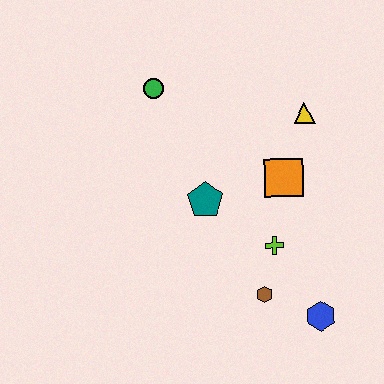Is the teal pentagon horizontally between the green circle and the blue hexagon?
Yes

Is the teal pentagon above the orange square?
No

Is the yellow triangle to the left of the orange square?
No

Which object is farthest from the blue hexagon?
The green circle is farthest from the blue hexagon.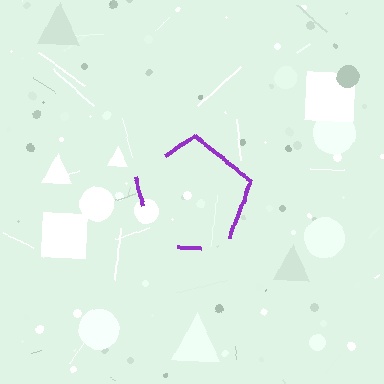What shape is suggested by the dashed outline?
The dashed outline suggests a pentagon.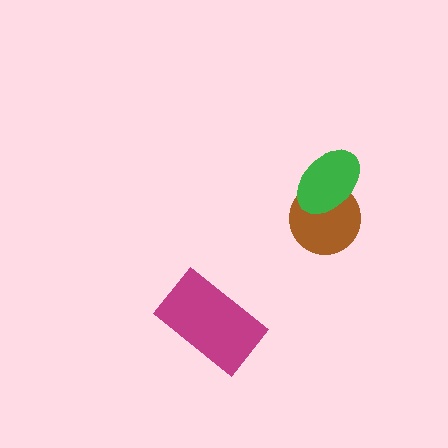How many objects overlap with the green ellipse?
1 object overlaps with the green ellipse.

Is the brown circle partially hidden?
Yes, it is partially covered by another shape.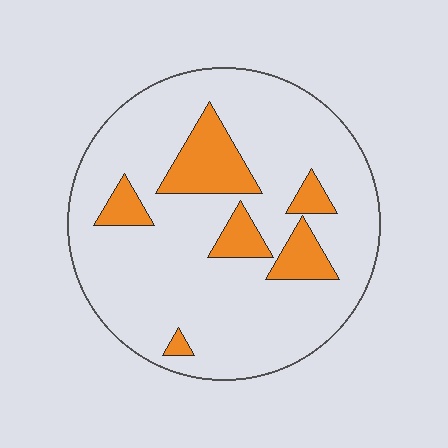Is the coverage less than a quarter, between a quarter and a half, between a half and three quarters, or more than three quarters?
Less than a quarter.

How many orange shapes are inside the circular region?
6.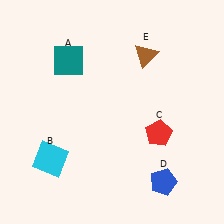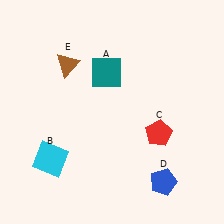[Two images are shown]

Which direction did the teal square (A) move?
The teal square (A) moved right.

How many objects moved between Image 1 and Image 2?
2 objects moved between the two images.